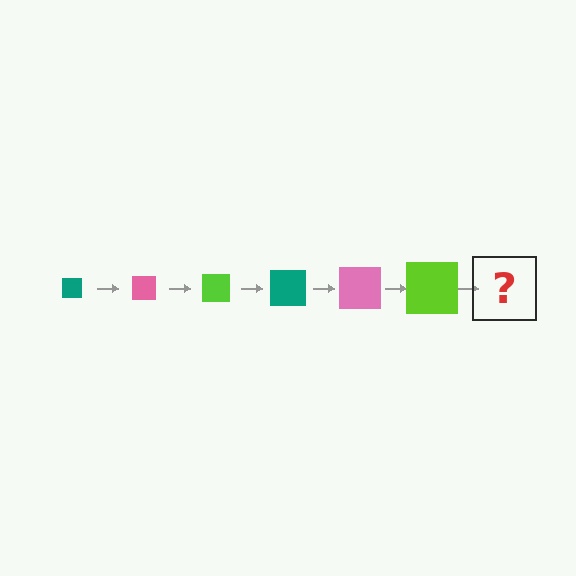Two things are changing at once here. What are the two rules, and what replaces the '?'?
The two rules are that the square grows larger each step and the color cycles through teal, pink, and lime. The '?' should be a teal square, larger than the previous one.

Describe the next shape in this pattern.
It should be a teal square, larger than the previous one.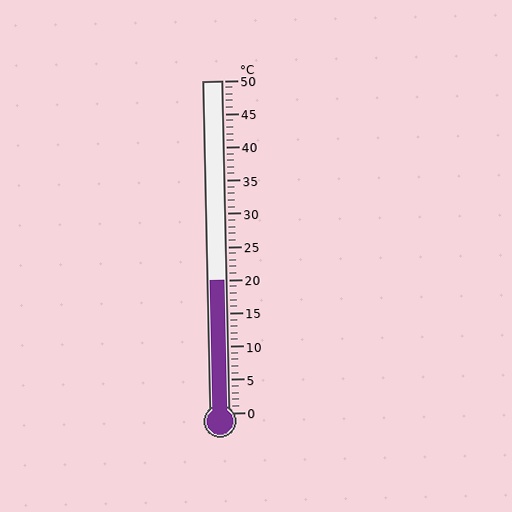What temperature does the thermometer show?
The thermometer shows approximately 20°C.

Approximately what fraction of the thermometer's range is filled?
The thermometer is filled to approximately 40% of its range.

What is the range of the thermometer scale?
The thermometer scale ranges from 0°C to 50°C.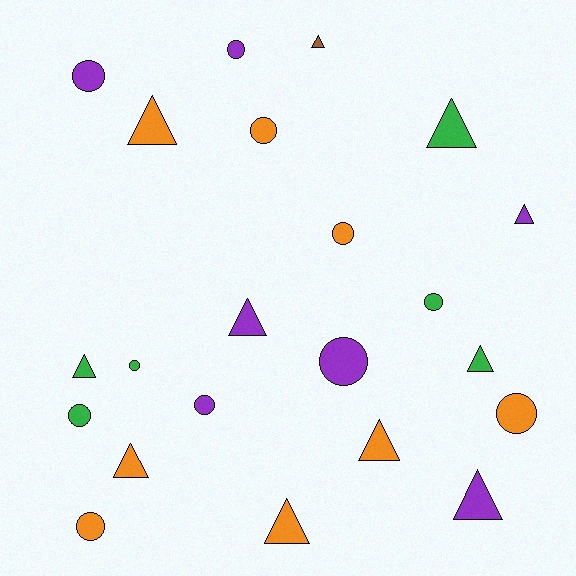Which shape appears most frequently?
Triangle, with 11 objects.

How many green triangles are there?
There are 3 green triangles.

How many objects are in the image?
There are 22 objects.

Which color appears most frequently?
Orange, with 8 objects.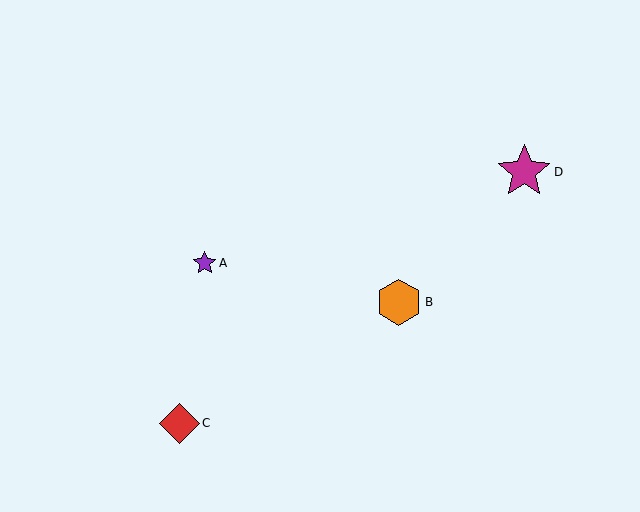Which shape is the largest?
The magenta star (labeled D) is the largest.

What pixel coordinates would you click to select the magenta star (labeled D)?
Click at (524, 172) to select the magenta star D.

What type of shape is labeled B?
Shape B is an orange hexagon.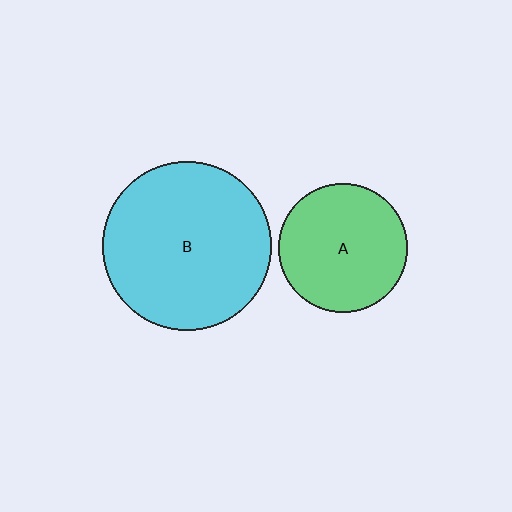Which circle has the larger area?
Circle B (cyan).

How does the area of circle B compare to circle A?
Approximately 1.7 times.